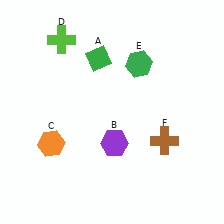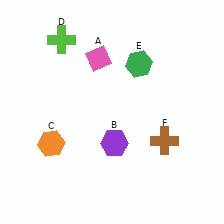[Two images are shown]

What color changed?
The diamond (A) changed from green in Image 1 to pink in Image 2.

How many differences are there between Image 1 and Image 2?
There is 1 difference between the two images.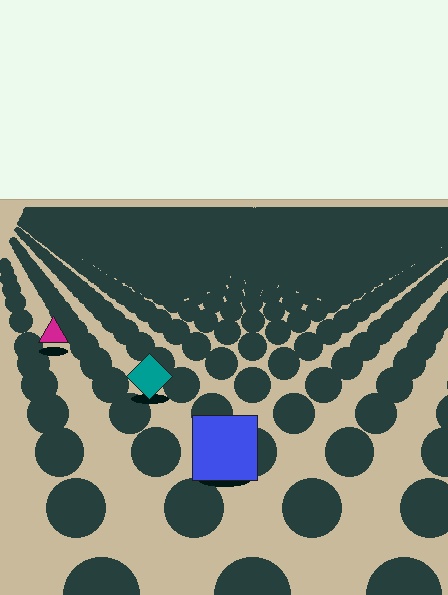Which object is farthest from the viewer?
The magenta triangle is farthest from the viewer. It appears smaller and the ground texture around it is denser.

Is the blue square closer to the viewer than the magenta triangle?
Yes. The blue square is closer — you can tell from the texture gradient: the ground texture is coarser near it.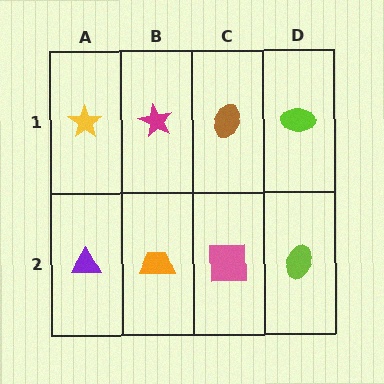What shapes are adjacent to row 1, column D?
A lime ellipse (row 2, column D), a brown ellipse (row 1, column C).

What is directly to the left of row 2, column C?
An orange trapezoid.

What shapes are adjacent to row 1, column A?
A purple triangle (row 2, column A), a magenta star (row 1, column B).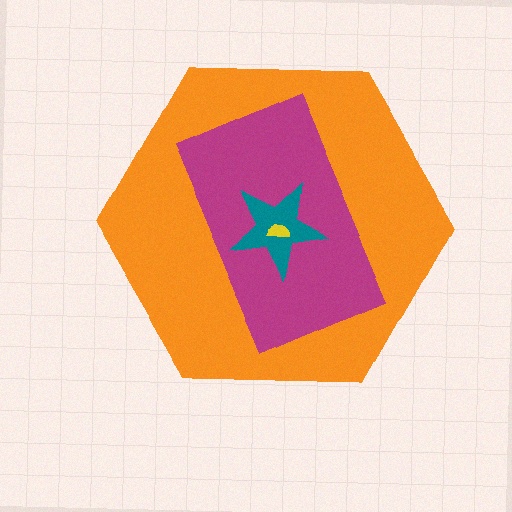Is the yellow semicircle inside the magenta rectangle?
Yes.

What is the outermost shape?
The orange hexagon.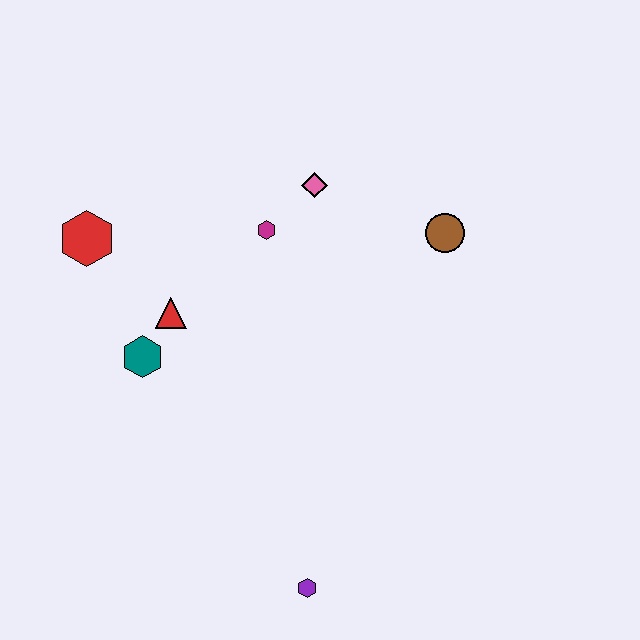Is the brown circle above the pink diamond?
No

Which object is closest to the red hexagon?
The red triangle is closest to the red hexagon.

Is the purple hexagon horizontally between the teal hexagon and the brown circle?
Yes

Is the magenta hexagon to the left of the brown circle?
Yes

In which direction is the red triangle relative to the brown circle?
The red triangle is to the left of the brown circle.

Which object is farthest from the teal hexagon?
The brown circle is farthest from the teal hexagon.